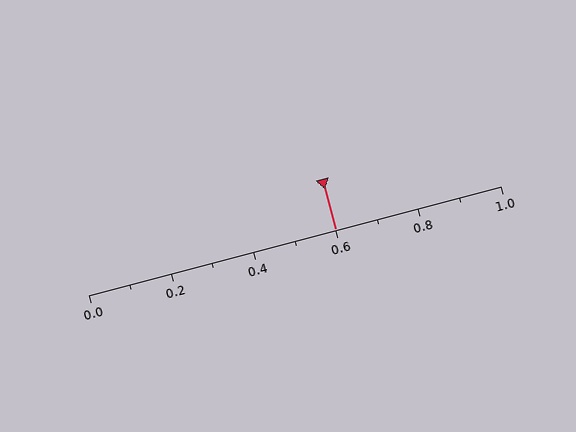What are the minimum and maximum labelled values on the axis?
The axis runs from 0.0 to 1.0.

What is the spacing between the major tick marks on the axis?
The major ticks are spaced 0.2 apart.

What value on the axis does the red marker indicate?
The marker indicates approximately 0.6.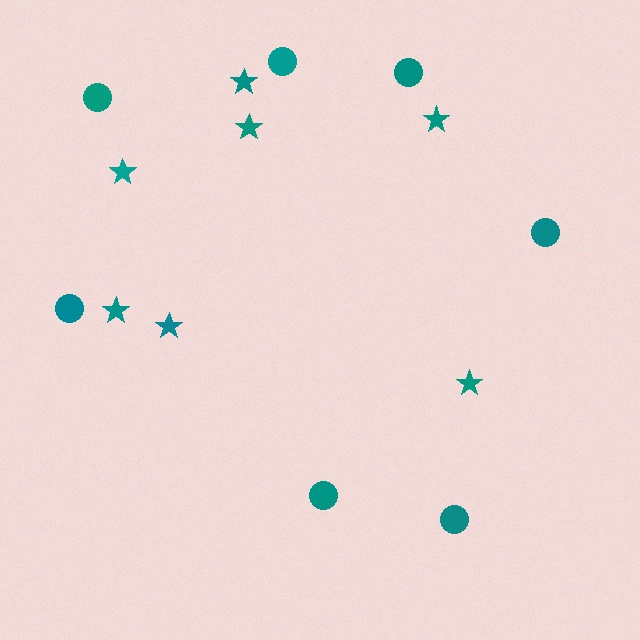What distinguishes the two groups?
There are 2 groups: one group of circles (7) and one group of stars (7).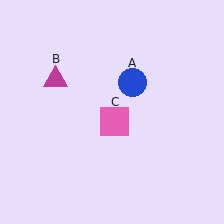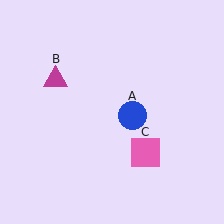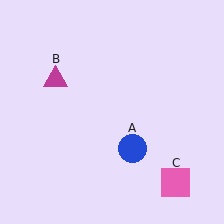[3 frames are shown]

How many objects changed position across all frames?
2 objects changed position: blue circle (object A), pink square (object C).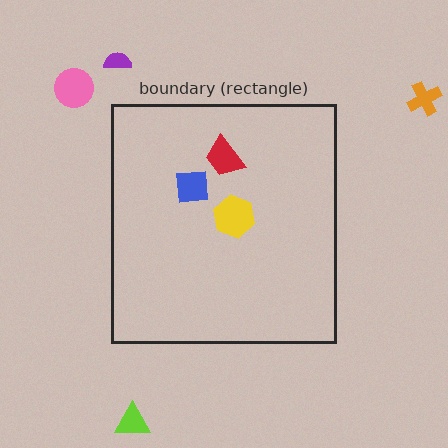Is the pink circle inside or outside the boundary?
Outside.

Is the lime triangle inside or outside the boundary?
Outside.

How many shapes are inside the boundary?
3 inside, 4 outside.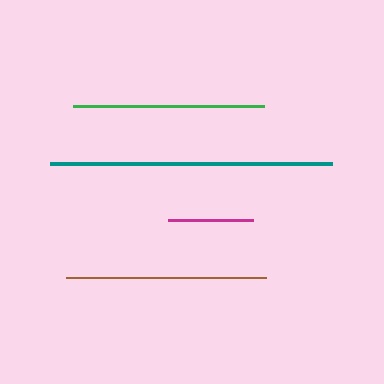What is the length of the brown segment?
The brown segment is approximately 200 pixels long.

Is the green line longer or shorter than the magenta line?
The green line is longer than the magenta line.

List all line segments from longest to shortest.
From longest to shortest: teal, brown, green, magenta.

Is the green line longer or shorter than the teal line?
The teal line is longer than the green line.